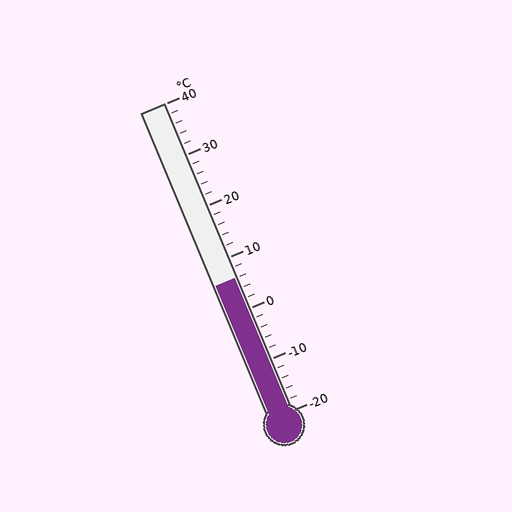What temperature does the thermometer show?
The thermometer shows approximately 6°C.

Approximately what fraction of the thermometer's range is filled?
The thermometer is filled to approximately 45% of its range.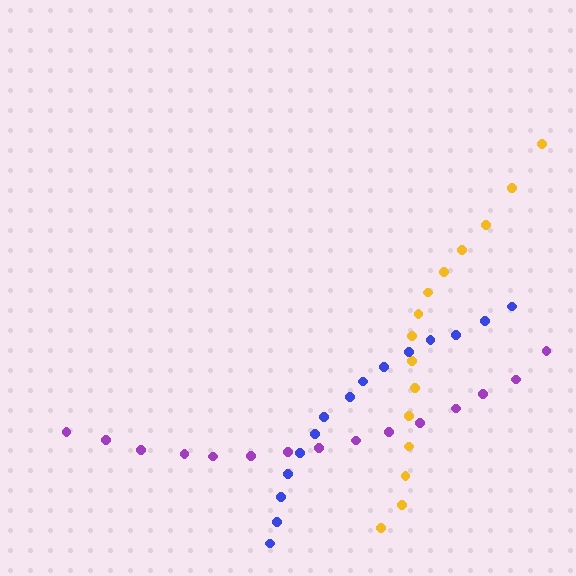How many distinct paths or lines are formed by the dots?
There are 3 distinct paths.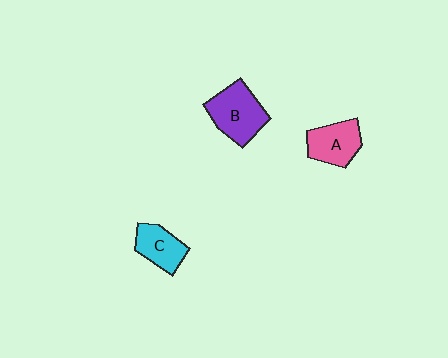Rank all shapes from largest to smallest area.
From largest to smallest: B (purple), A (pink), C (cyan).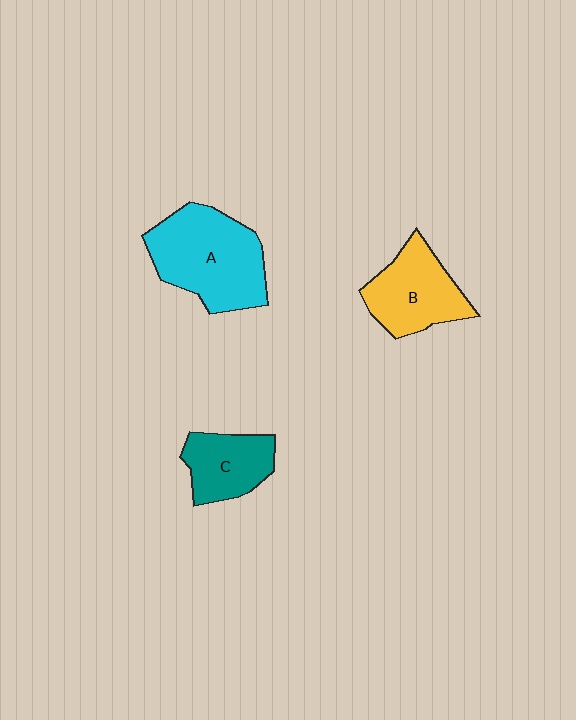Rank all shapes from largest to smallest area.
From largest to smallest: A (cyan), B (yellow), C (teal).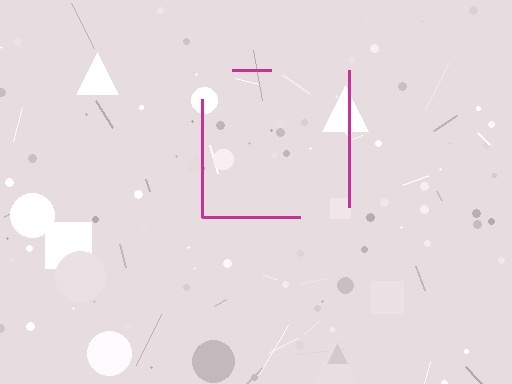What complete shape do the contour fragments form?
The contour fragments form a square.